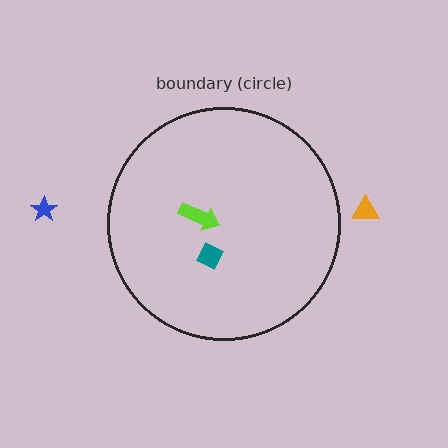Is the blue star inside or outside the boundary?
Outside.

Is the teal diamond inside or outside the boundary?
Inside.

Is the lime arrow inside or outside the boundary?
Inside.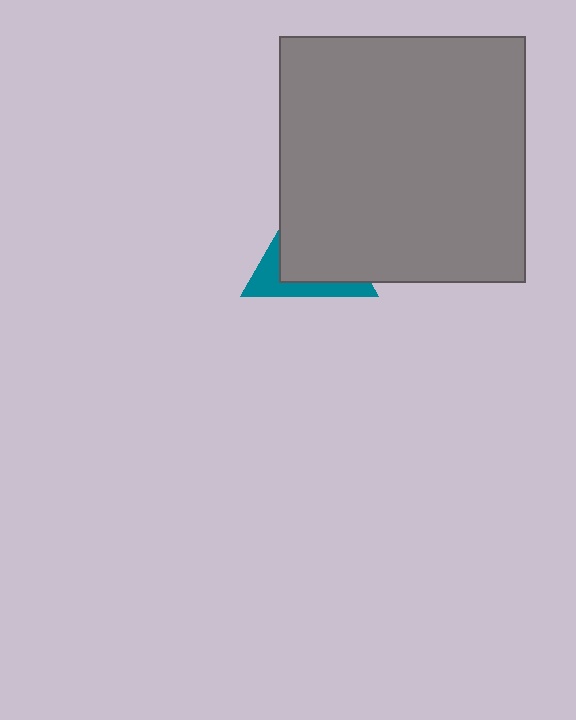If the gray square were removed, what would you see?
You would see the complete teal triangle.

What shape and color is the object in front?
The object in front is a gray square.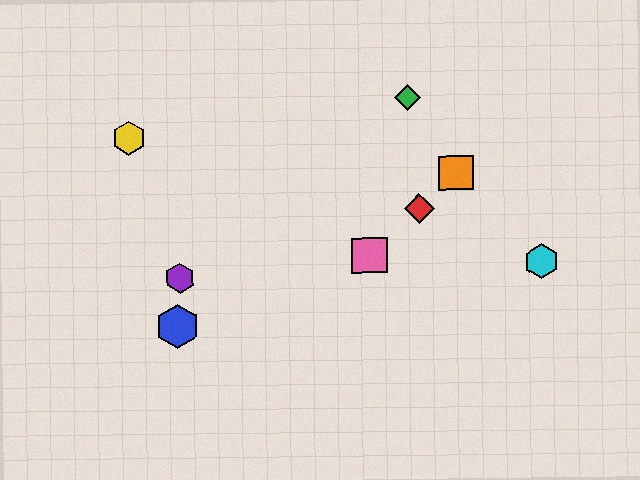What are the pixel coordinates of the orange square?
The orange square is at (456, 173).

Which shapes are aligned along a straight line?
The red diamond, the orange square, the pink square are aligned along a straight line.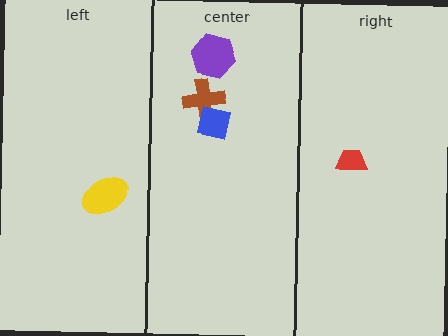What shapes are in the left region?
The yellow ellipse.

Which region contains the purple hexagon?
The center region.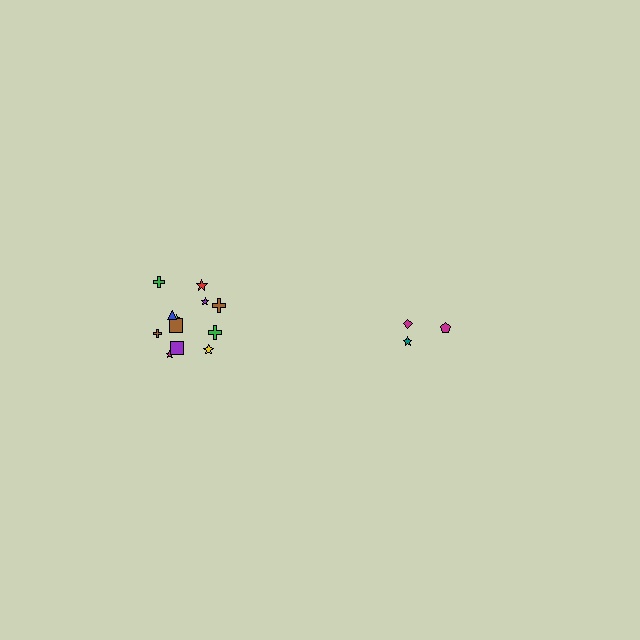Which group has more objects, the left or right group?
The left group.